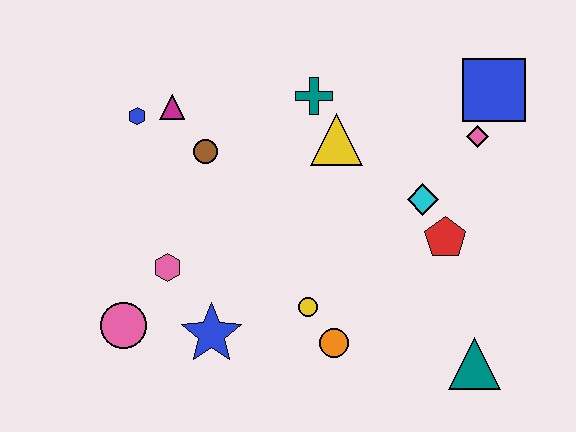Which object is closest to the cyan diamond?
The red pentagon is closest to the cyan diamond.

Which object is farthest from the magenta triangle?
The teal triangle is farthest from the magenta triangle.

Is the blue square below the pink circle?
No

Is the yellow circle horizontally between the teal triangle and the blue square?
No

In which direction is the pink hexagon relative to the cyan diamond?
The pink hexagon is to the left of the cyan diamond.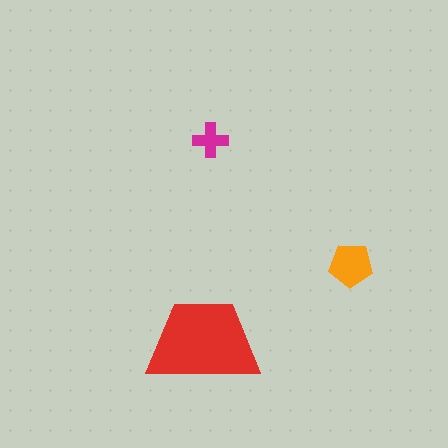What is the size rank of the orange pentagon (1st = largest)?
2nd.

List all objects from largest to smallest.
The red trapezoid, the orange pentagon, the magenta cross.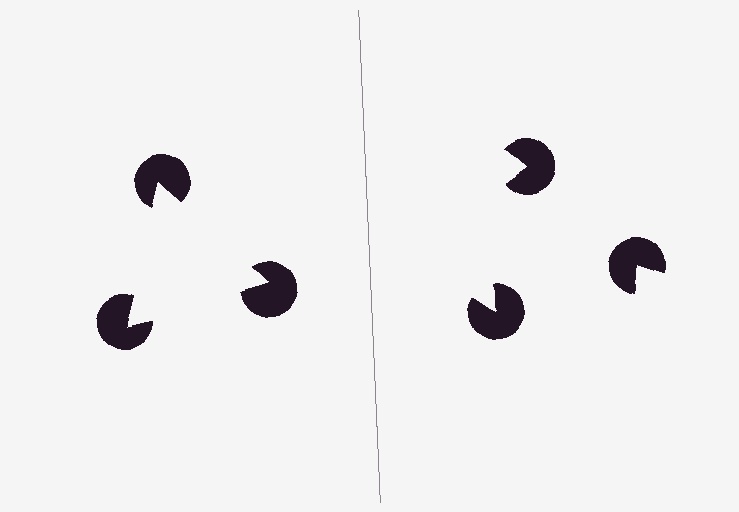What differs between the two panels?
The pac-man discs are positioned identically on both sides; only the wedge orientations differ. On the left they align to a triangle; on the right they are misaligned.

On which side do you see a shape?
An illusory triangle appears on the left side. On the right side the wedge cuts are rotated, so no coherent shape forms.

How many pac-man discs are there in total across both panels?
6 — 3 on each side.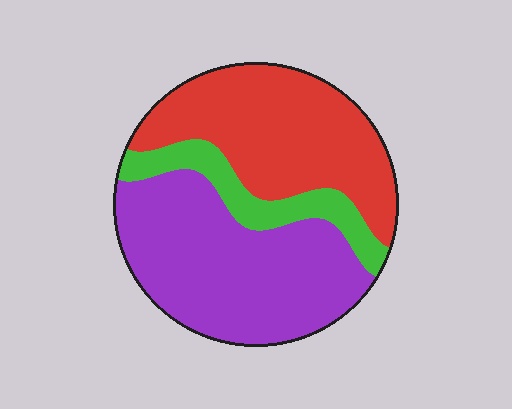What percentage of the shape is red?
Red takes up about two fifths (2/5) of the shape.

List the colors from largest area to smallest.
From largest to smallest: purple, red, green.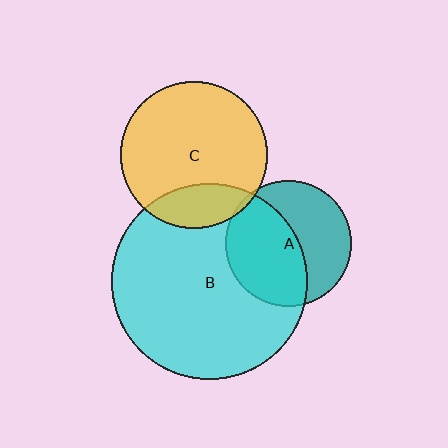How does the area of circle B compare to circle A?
Approximately 2.4 times.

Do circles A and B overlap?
Yes.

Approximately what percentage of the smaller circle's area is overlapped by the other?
Approximately 55%.